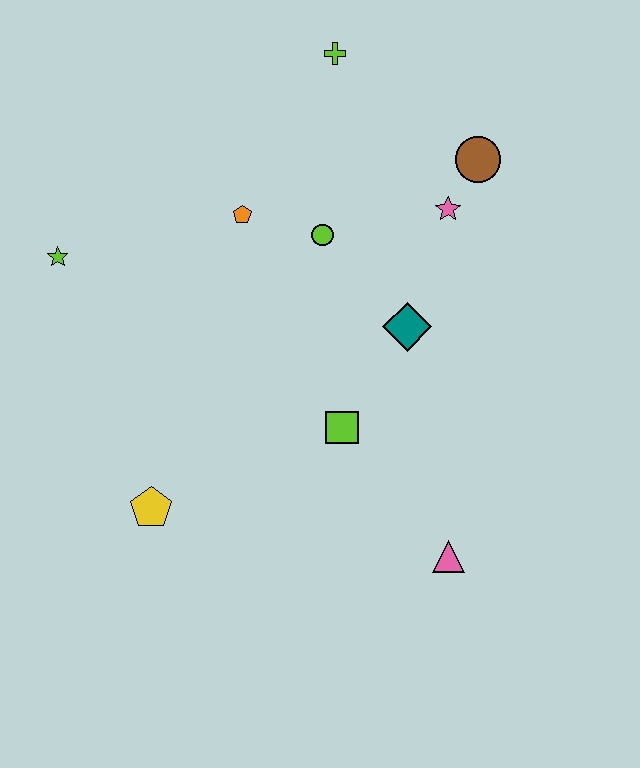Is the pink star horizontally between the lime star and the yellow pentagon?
No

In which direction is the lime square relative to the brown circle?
The lime square is below the brown circle.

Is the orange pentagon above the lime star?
Yes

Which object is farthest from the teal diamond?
The lime star is farthest from the teal diamond.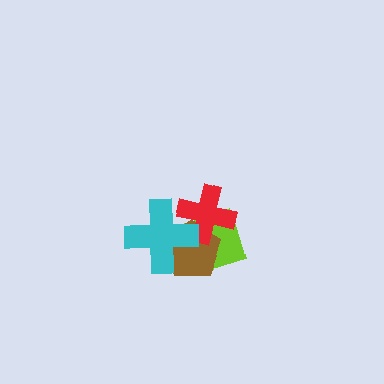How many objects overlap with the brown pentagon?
3 objects overlap with the brown pentagon.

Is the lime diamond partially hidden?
Yes, it is partially covered by another shape.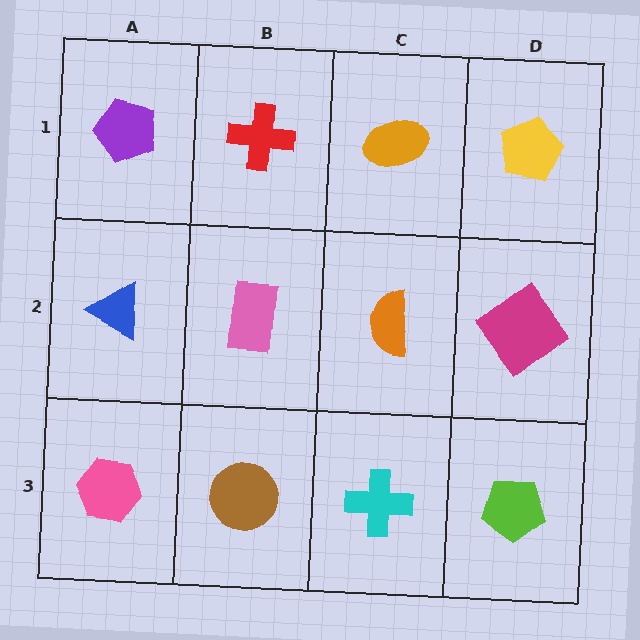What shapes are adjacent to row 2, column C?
An orange ellipse (row 1, column C), a cyan cross (row 3, column C), a pink rectangle (row 2, column B), a magenta diamond (row 2, column D).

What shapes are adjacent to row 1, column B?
A pink rectangle (row 2, column B), a purple pentagon (row 1, column A), an orange ellipse (row 1, column C).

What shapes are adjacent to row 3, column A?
A blue triangle (row 2, column A), a brown circle (row 3, column B).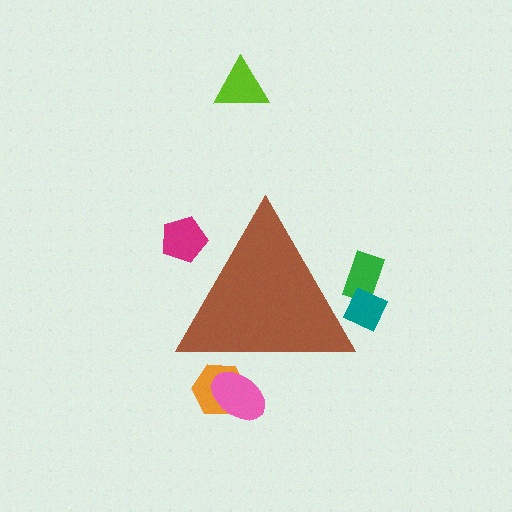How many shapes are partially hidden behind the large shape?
5 shapes are partially hidden.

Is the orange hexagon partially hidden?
Yes, the orange hexagon is partially hidden behind the brown triangle.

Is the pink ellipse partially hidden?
Yes, the pink ellipse is partially hidden behind the brown triangle.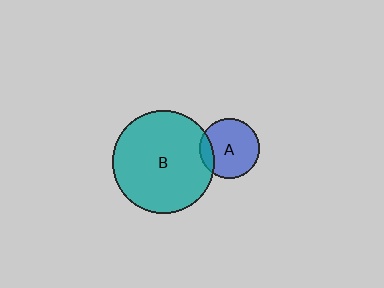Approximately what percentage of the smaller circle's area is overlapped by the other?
Approximately 15%.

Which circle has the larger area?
Circle B (teal).